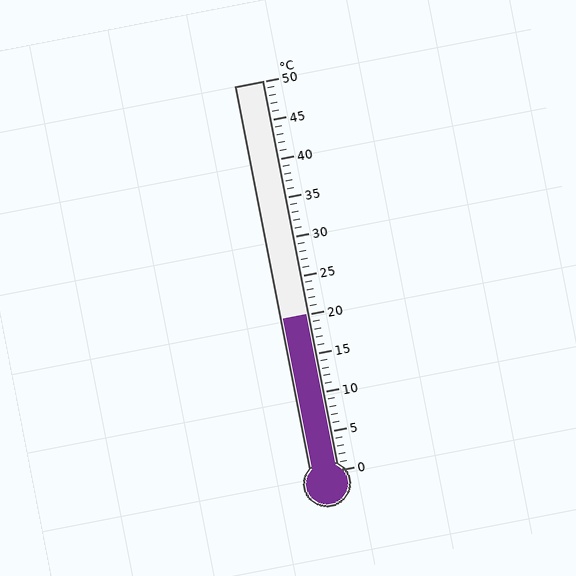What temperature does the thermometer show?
The thermometer shows approximately 20°C.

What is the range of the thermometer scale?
The thermometer scale ranges from 0°C to 50°C.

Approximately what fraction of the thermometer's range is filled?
The thermometer is filled to approximately 40% of its range.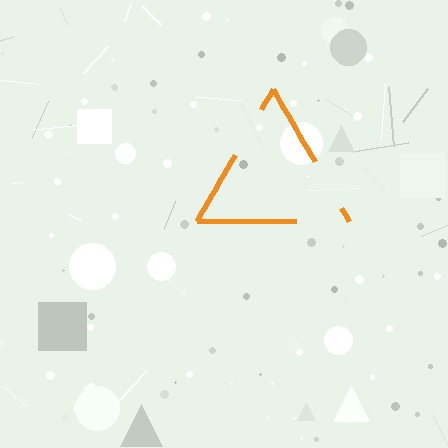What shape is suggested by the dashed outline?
The dashed outline suggests a triangle.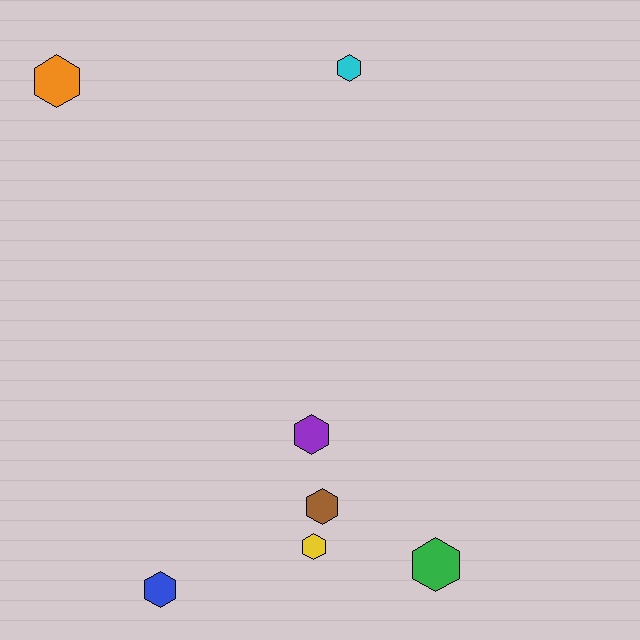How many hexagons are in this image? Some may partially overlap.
There are 7 hexagons.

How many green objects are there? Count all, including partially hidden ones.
There is 1 green object.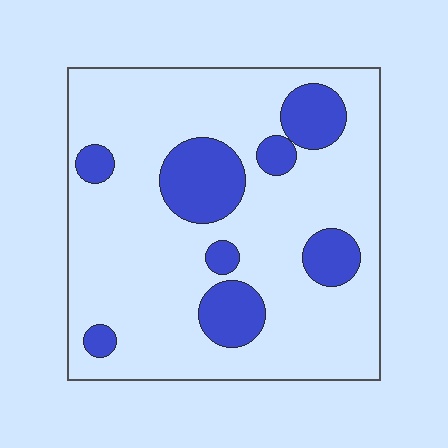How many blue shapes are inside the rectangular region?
8.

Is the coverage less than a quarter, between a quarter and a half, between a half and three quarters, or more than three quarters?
Less than a quarter.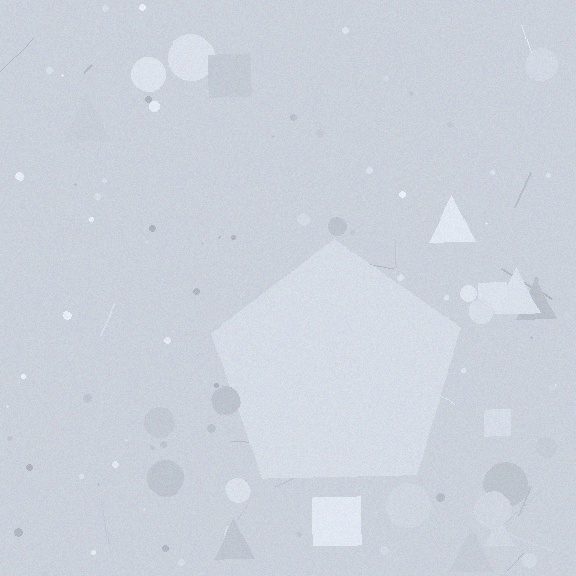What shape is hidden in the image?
A pentagon is hidden in the image.